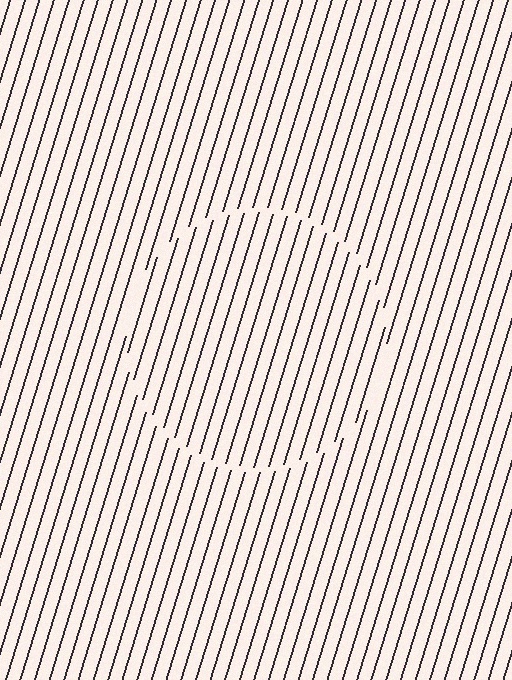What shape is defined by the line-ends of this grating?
An illusory circle. The interior of the shape contains the same grating, shifted by half a period — the contour is defined by the phase discontinuity where line-ends from the inner and outer gratings abut.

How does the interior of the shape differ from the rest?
The interior of the shape contains the same grating, shifted by half a period — the contour is defined by the phase discontinuity where line-ends from the inner and outer gratings abut.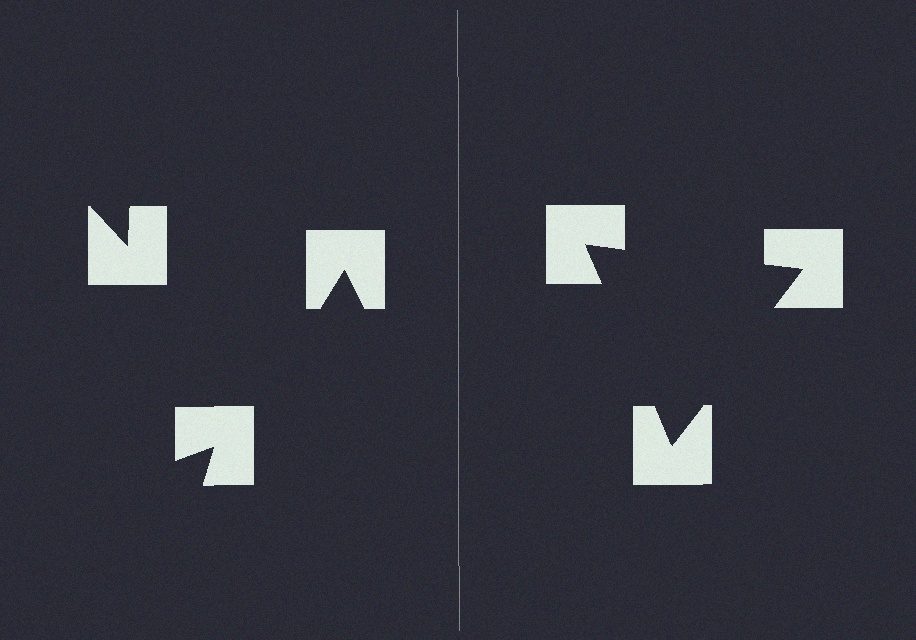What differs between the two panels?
The notched squares are positioned identically on both sides; only the wedge orientations differ. On the right they align to a triangle; on the left they are misaligned.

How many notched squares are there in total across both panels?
6 — 3 on each side.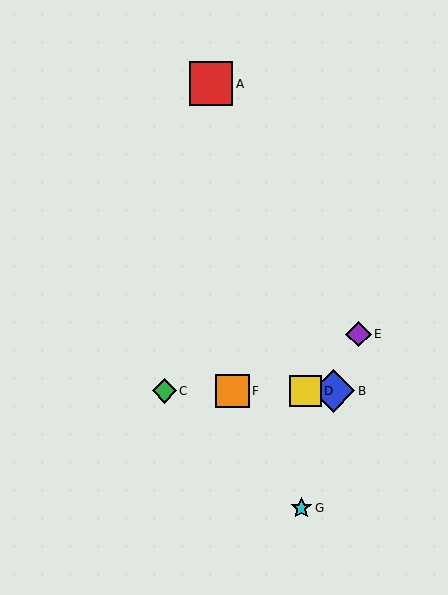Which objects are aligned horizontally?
Objects B, C, D, F are aligned horizontally.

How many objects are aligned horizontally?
4 objects (B, C, D, F) are aligned horizontally.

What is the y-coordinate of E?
Object E is at y≈334.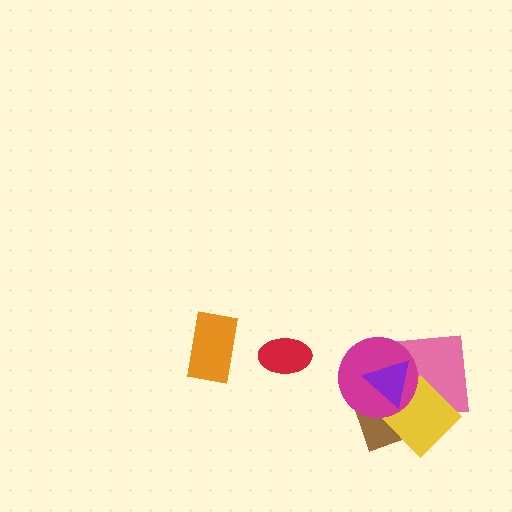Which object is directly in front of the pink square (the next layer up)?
The brown diamond is directly in front of the pink square.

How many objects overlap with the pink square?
4 objects overlap with the pink square.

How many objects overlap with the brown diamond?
4 objects overlap with the brown diamond.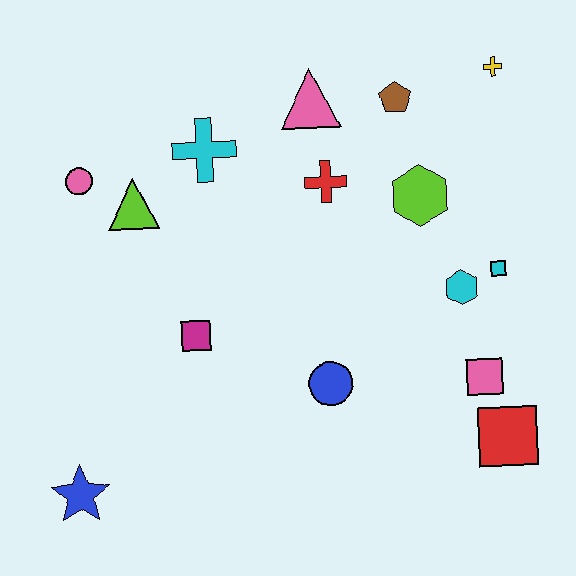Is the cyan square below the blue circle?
No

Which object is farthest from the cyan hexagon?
The blue star is farthest from the cyan hexagon.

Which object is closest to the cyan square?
The cyan hexagon is closest to the cyan square.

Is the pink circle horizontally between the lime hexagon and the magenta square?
No